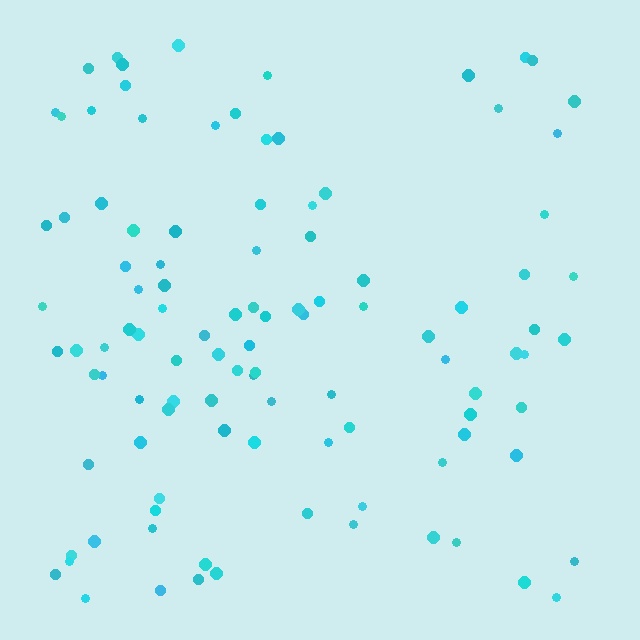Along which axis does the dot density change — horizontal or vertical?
Horizontal.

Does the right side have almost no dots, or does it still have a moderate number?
Still a moderate number, just noticeably fewer than the left.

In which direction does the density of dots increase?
From right to left, with the left side densest.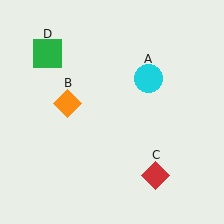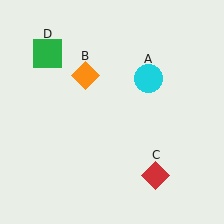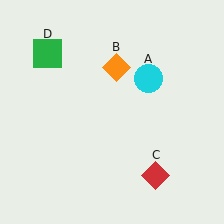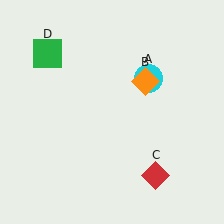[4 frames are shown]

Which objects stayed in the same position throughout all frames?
Cyan circle (object A) and red diamond (object C) and green square (object D) remained stationary.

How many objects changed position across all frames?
1 object changed position: orange diamond (object B).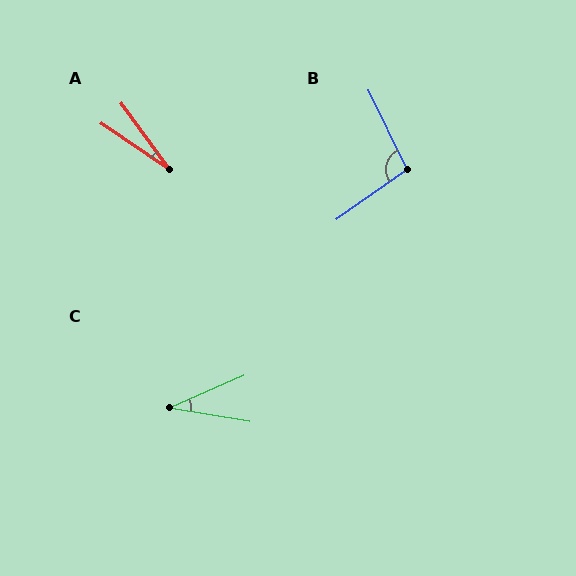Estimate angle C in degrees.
Approximately 33 degrees.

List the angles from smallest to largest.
A (20°), C (33°), B (100°).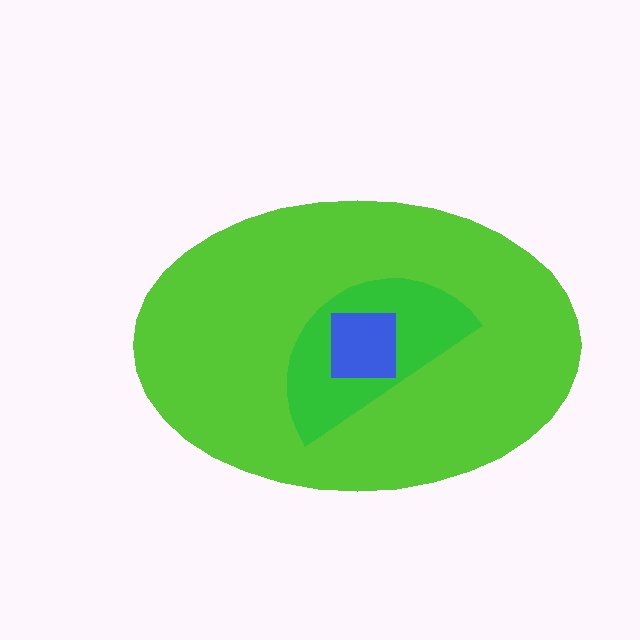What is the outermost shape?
The lime ellipse.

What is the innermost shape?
The blue square.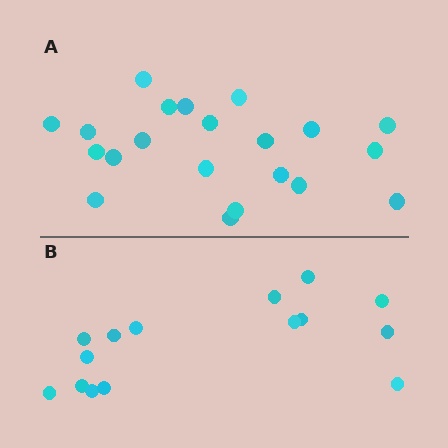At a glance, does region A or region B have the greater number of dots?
Region A (the top region) has more dots.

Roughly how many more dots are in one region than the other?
Region A has about 6 more dots than region B.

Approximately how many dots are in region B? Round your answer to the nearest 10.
About 20 dots. (The exact count is 15, which rounds to 20.)